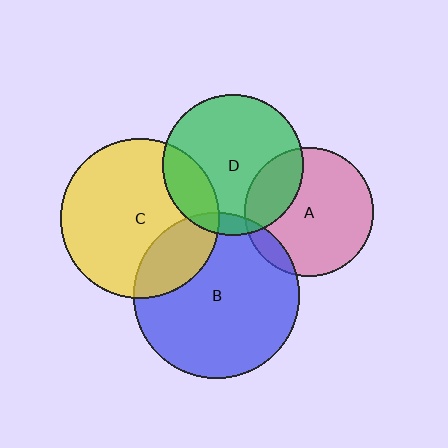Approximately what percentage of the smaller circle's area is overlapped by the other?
Approximately 5%.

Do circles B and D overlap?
Yes.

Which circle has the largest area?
Circle B (blue).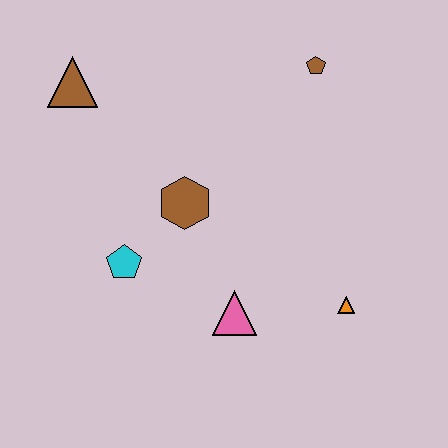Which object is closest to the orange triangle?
The pink triangle is closest to the orange triangle.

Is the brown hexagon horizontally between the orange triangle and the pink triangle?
No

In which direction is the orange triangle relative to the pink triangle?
The orange triangle is to the right of the pink triangle.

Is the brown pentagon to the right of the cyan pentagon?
Yes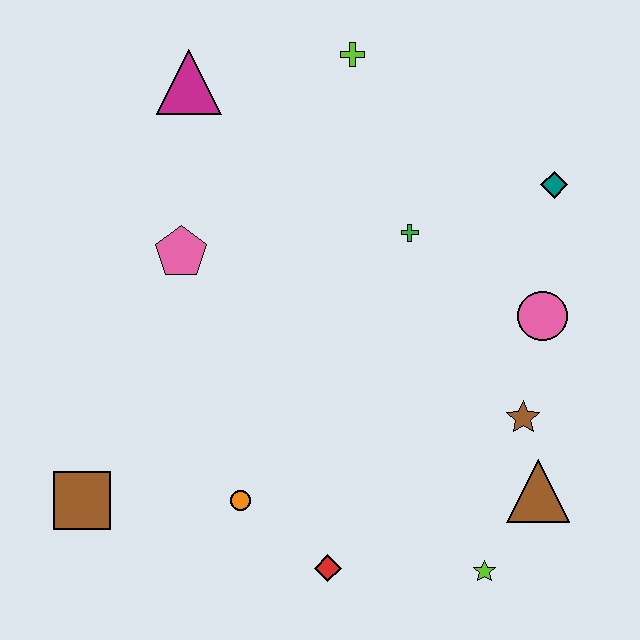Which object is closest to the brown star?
The brown triangle is closest to the brown star.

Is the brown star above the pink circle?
No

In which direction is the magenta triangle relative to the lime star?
The magenta triangle is above the lime star.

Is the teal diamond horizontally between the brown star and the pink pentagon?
No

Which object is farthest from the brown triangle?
The magenta triangle is farthest from the brown triangle.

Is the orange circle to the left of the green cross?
Yes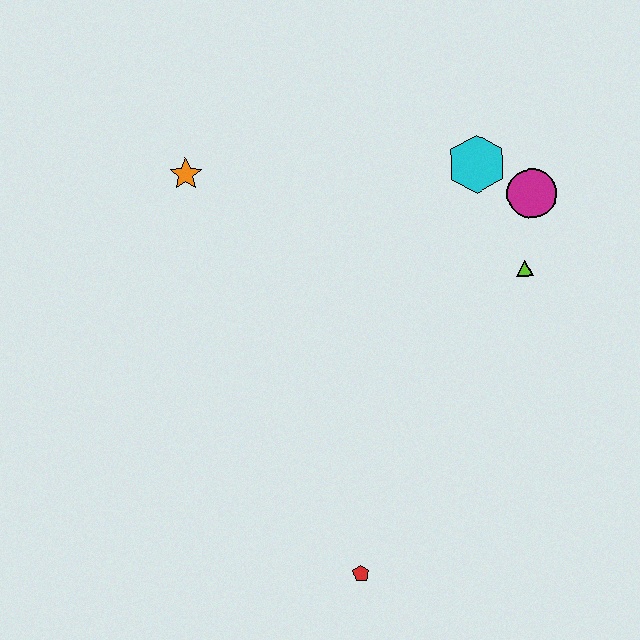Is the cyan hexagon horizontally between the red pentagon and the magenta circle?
Yes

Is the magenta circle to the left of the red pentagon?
No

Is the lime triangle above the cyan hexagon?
No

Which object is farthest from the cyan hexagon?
The red pentagon is farthest from the cyan hexagon.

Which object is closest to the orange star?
The cyan hexagon is closest to the orange star.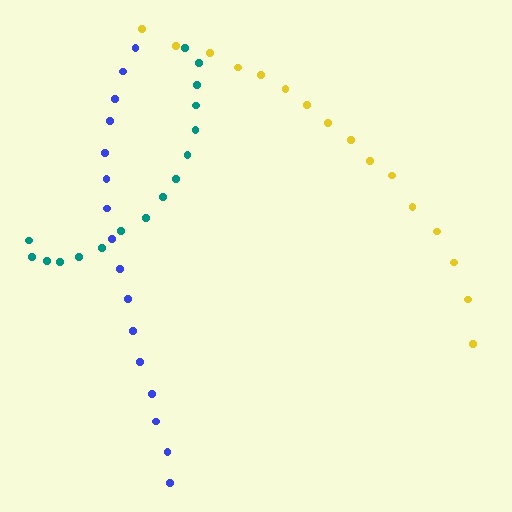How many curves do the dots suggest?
There are 3 distinct paths.